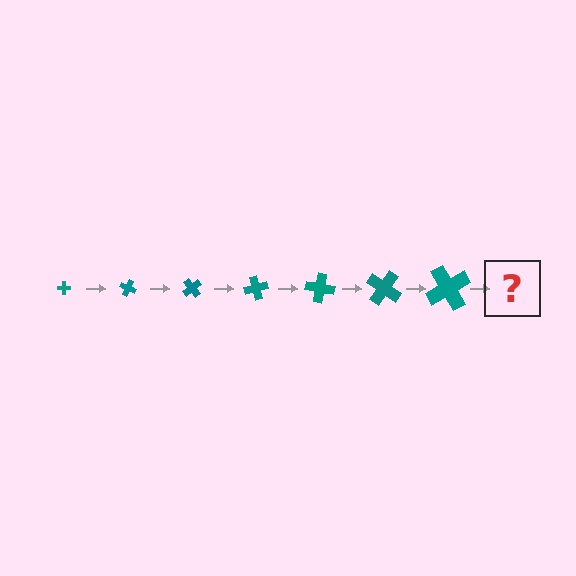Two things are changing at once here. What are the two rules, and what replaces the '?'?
The two rules are that the cross grows larger each step and it rotates 25 degrees each step. The '?' should be a cross, larger than the previous one and rotated 175 degrees from the start.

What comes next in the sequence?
The next element should be a cross, larger than the previous one and rotated 175 degrees from the start.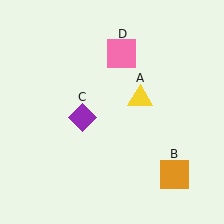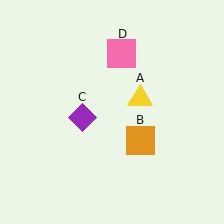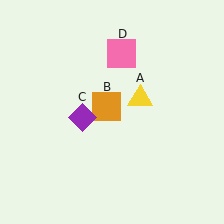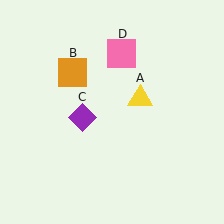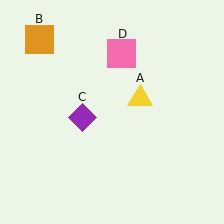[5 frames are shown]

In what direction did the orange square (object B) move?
The orange square (object B) moved up and to the left.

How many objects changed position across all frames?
1 object changed position: orange square (object B).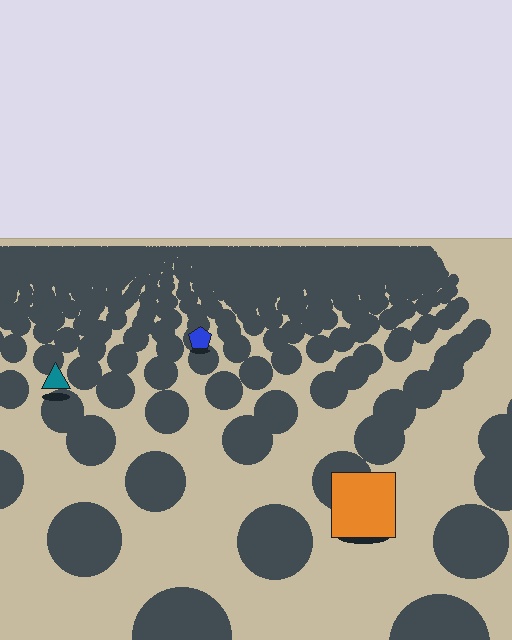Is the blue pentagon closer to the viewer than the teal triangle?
No. The teal triangle is closer — you can tell from the texture gradient: the ground texture is coarser near it.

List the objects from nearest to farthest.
From nearest to farthest: the orange square, the teal triangle, the blue pentagon.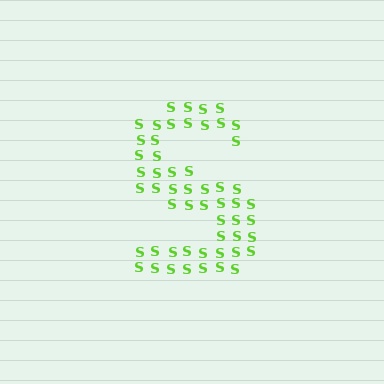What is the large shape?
The large shape is the letter S.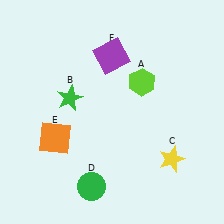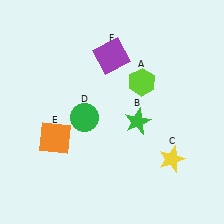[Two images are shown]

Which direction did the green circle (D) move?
The green circle (D) moved up.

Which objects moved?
The objects that moved are: the green star (B), the green circle (D).